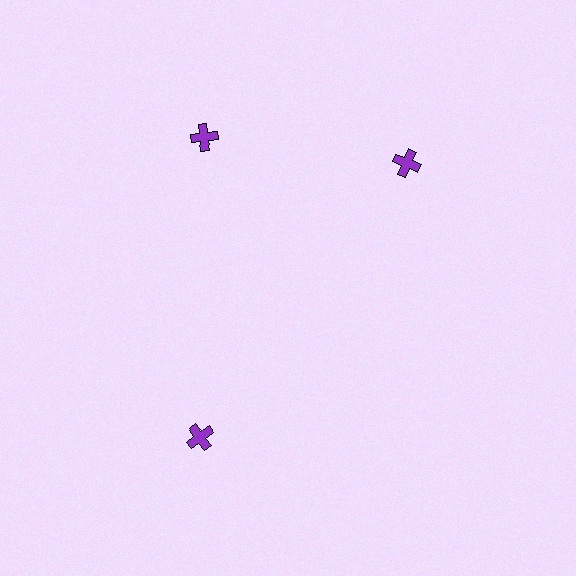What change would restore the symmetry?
The symmetry would be restored by rotating it back into even spacing with its neighbors so that all 3 crosses sit at equal angles and equal distance from the center.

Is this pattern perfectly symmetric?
No. The 3 purple crosses are arranged in a ring, but one element near the 3 o'clock position is rotated out of alignment along the ring, breaking the 3-fold rotational symmetry.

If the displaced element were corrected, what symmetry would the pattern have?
It would have 3-fold rotational symmetry — the pattern would map onto itself every 120 degrees.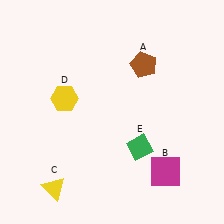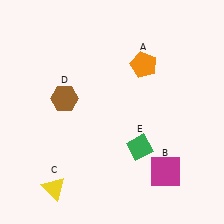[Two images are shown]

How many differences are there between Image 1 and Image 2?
There are 2 differences between the two images.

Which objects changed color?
A changed from brown to orange. D changed from yellow to brown.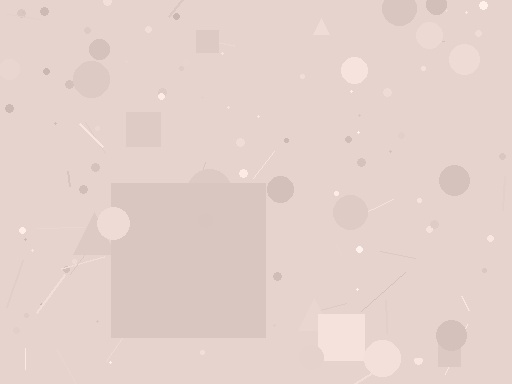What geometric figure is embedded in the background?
A square is embedded in the background.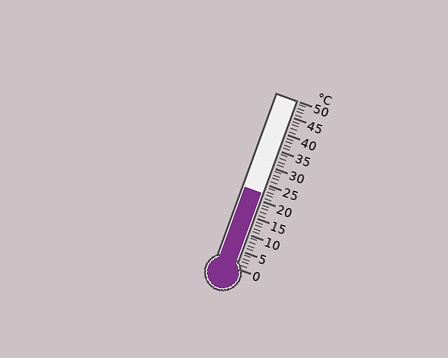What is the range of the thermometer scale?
The thermometer scale ranges from 0°C to 50°C.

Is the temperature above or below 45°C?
The temperature is below 45°C.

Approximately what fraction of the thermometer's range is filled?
The thermometer is filled to approximately 45% of its range.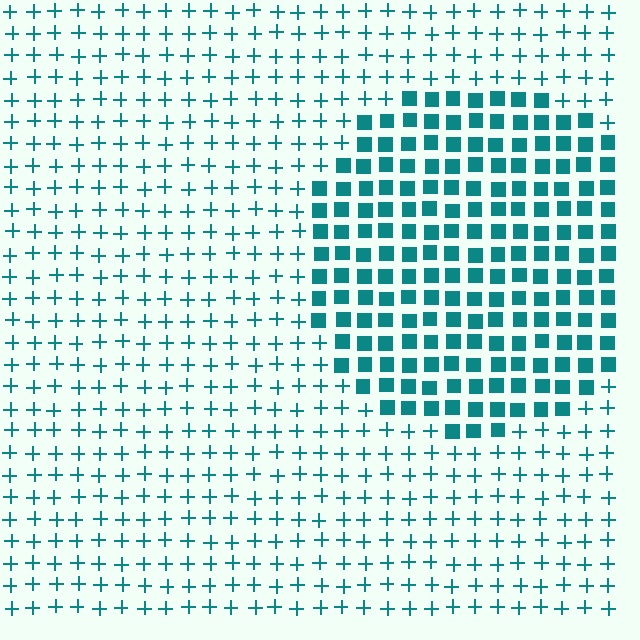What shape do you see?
I see a circle.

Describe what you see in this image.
The image is filled with small teal elements arranged in a uniform grid. A circle-shaped region contains squares, while the surrounding area contains plus signs. The boundary is defined purely by the change in element shape.